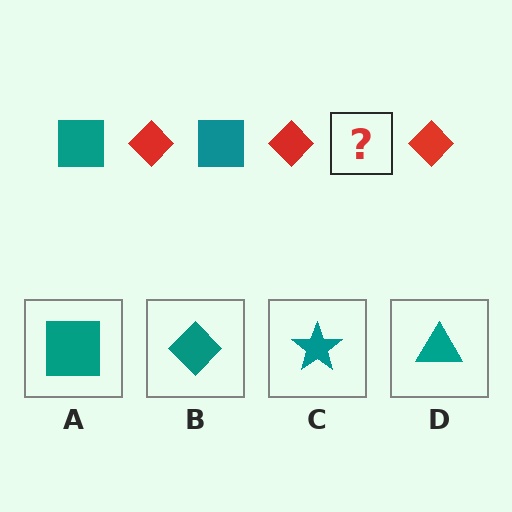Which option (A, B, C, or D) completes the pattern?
A.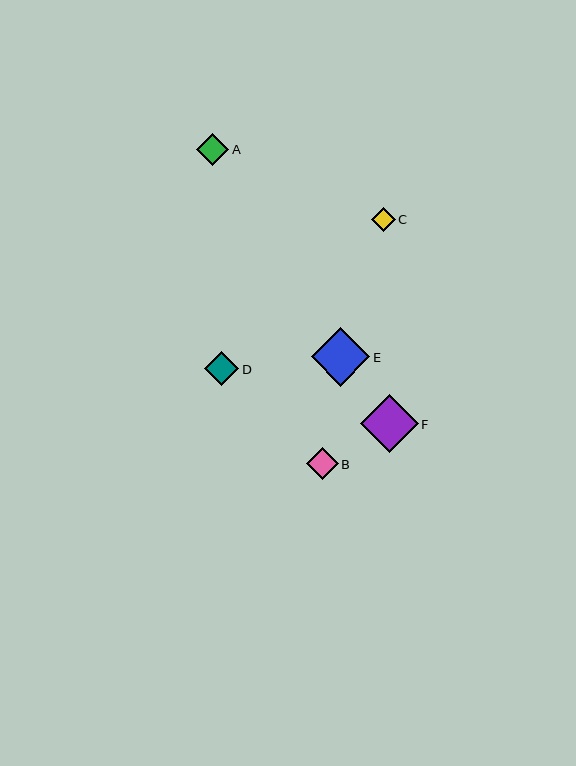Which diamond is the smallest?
Diamond C is the smallest with a size of approximately 24 pixels.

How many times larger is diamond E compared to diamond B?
Diamond E is approximately 1.8 times the size of diamond B.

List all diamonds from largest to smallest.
From largest to smallest: E, F, D, B, A, C.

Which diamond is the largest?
Diamond E is the largest with a size of approximately 58 pixels.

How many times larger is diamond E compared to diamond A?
Diamond E is approximately 1.8 times the size of diamond A.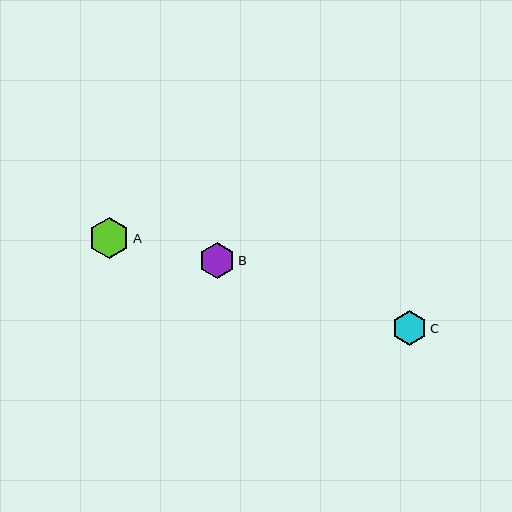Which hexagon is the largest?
Hexagon A is the largest with a size of approximately 41 pixels.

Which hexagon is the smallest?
Hexagon C is the smallest with a size of approximately 35 pixels.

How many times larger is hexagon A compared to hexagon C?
Hexagon A is approximately 1.2 times the size of hexagon C.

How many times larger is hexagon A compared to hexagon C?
Hexagon A is approximately 1.2 times the size of hexagon C.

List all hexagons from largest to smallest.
From largest to smallest: A, B, C.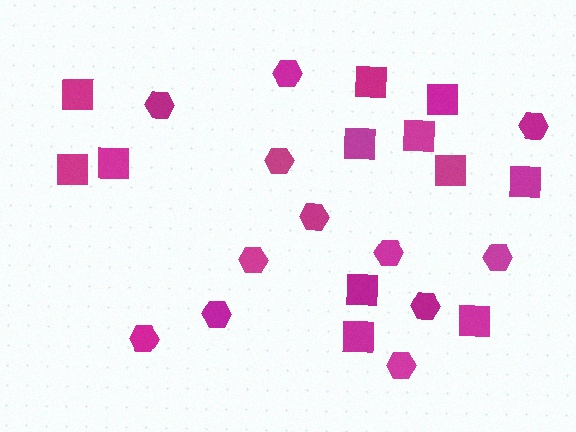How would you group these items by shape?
There are 2 groups: one group of hexagons (12) and one group of squares (12).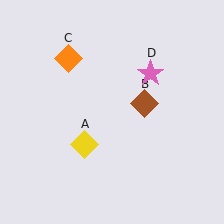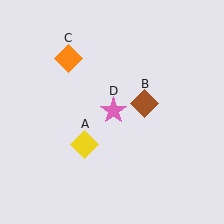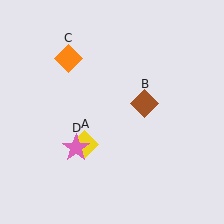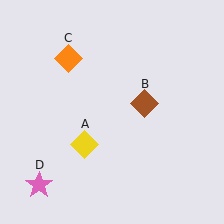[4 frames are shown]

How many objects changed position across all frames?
1 object changed position: pink star (object D).